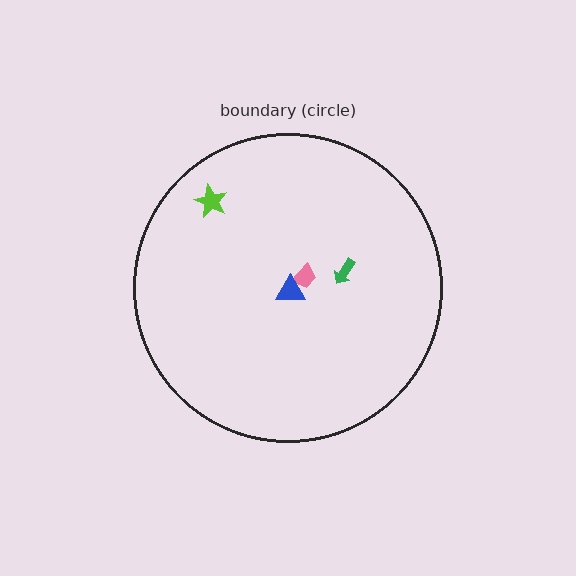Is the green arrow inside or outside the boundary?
Inside.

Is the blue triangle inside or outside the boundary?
Inside.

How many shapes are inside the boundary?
4 inside, 0 outside.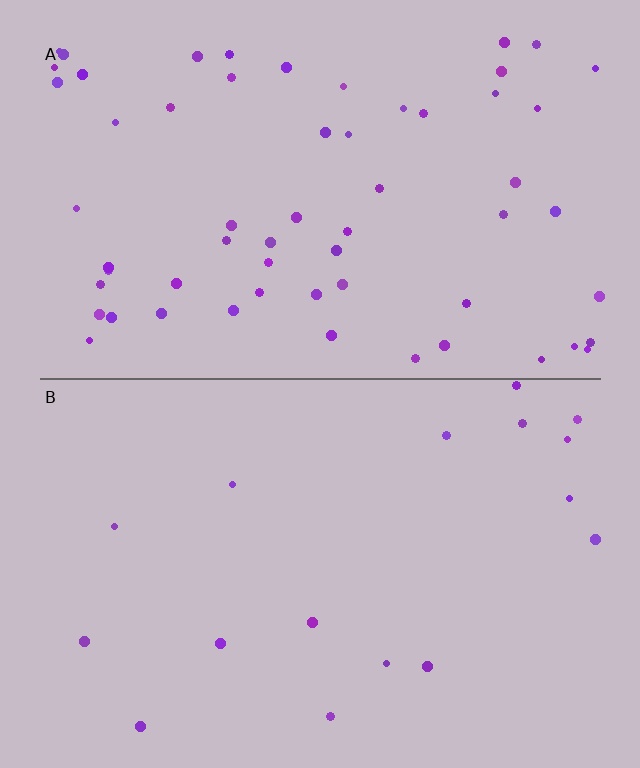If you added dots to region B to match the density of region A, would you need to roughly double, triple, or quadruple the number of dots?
Approximately quadruple.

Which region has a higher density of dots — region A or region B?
A (the top).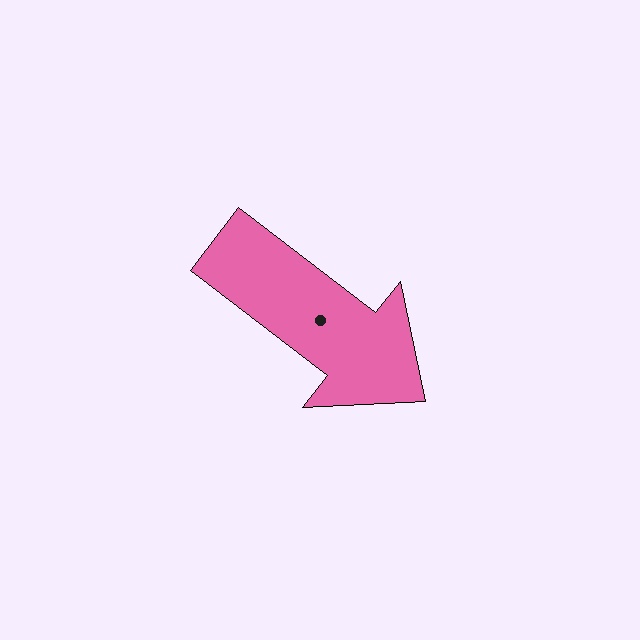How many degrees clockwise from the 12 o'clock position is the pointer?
Approximately 128 degrees.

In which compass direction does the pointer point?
Southeast.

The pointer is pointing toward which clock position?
Roughly 4 o'clock.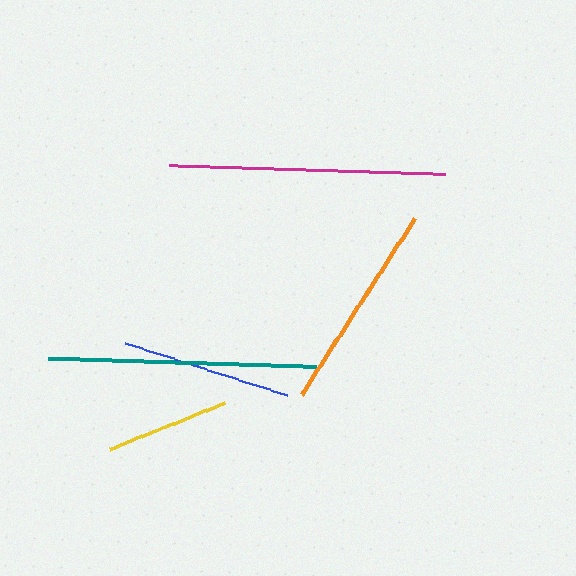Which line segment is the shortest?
The yellow line is the shortest at approximately 125 pixels.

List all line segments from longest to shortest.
From longest to shortest: magenta, teal, orange, blue, yellow.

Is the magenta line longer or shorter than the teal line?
The magenta line is longer than the teal line.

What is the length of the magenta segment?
The magenta segment is approximately 276 pixels long.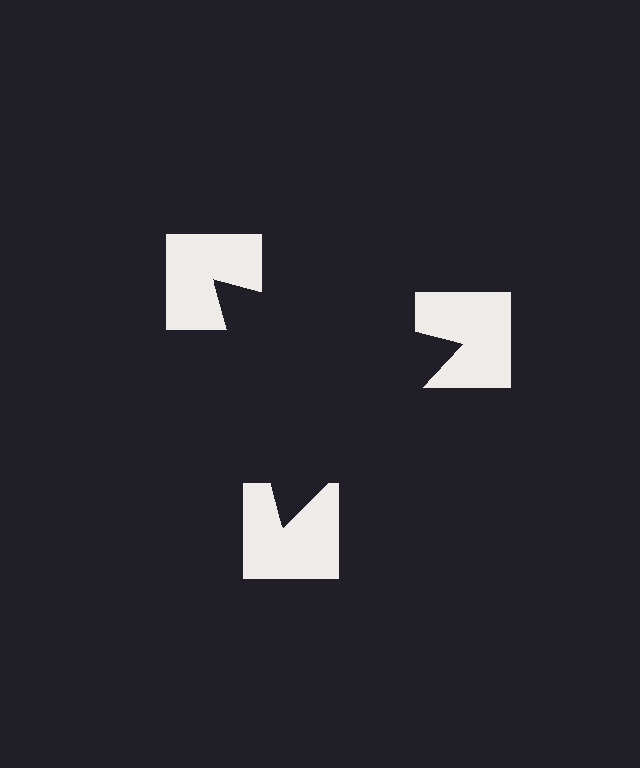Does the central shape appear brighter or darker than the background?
It typically appears slightly darker than the background, even though no actual brightness change is drawn.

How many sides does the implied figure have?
3 sides.